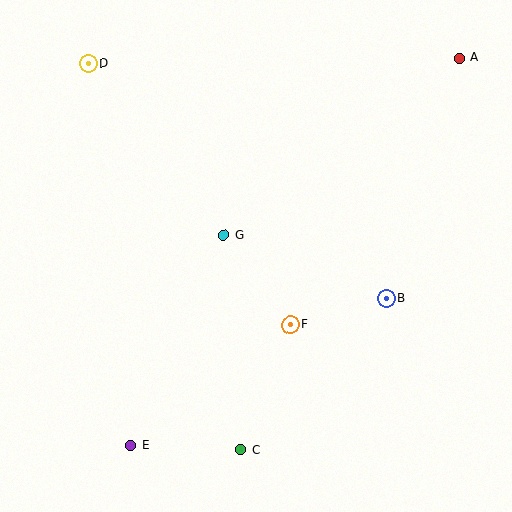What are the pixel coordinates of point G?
Point G is at (223, 235).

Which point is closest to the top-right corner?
Point A is closest to the top-right corner.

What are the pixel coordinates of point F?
Point F is at (290, 325).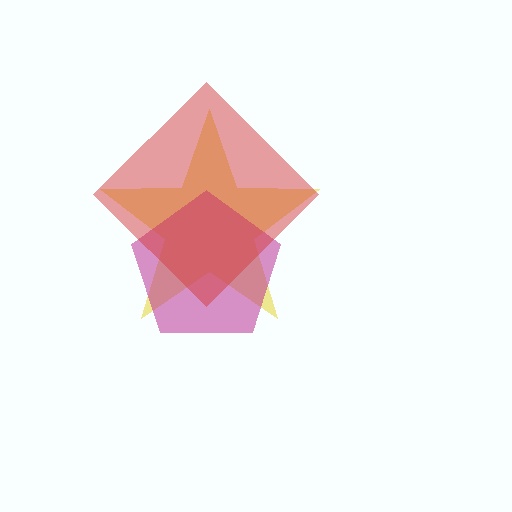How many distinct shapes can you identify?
There are 3 distinct shapes: a yellow star, a magenta pentagon, a red diamond.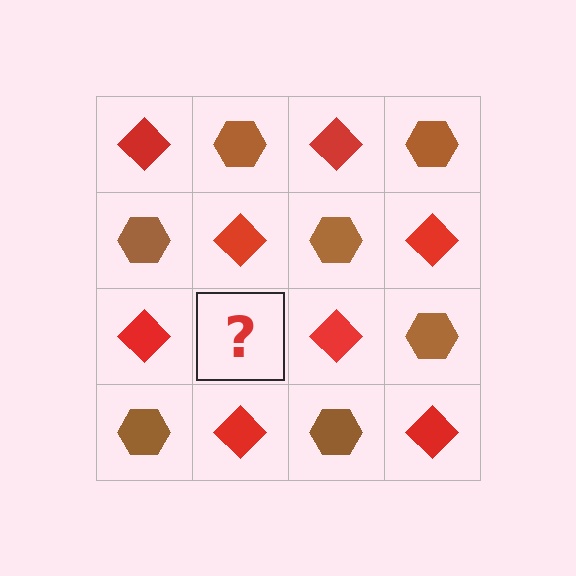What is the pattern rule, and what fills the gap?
The rule is that it alternates red diamond and brown hexagon in a checkerboard pattern. The gap should be filled with a brown hexagon.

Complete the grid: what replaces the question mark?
The question mark should be replaced with a brown hexagon.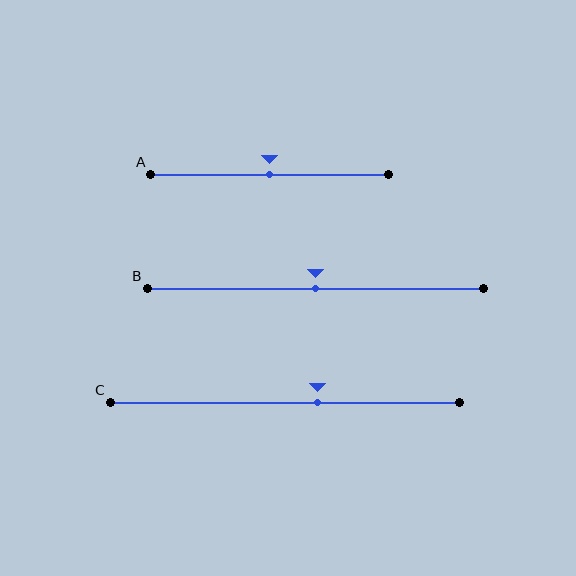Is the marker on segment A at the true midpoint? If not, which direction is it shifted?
Yes, the marker on segment A is at the true midpoint.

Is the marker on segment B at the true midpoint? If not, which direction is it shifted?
Yes, the marker on segment B is at the true midpoint.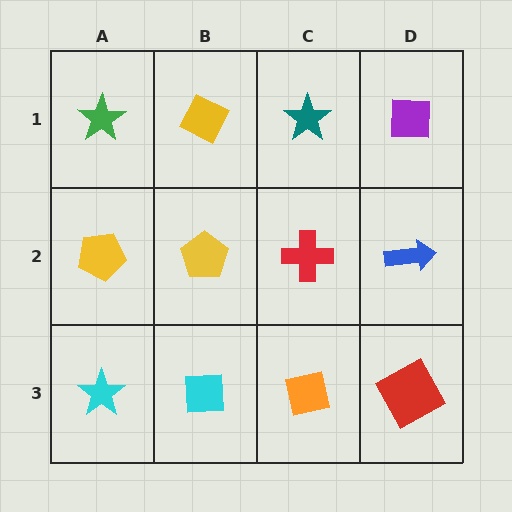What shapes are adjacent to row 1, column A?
A yellow pentagon (row 2, column A), a yellow diamond (row 1, column B).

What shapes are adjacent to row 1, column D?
A blue arrow (row 2, column D), a teal star (row 1, column C).